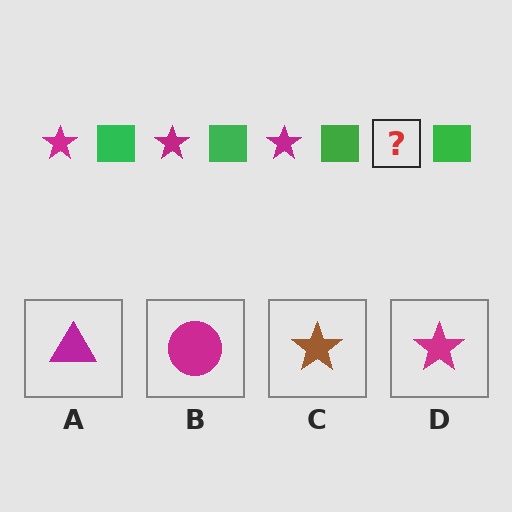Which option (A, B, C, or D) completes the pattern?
D.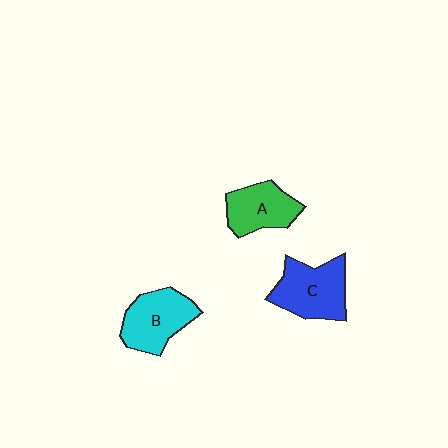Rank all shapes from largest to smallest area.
From largest to smallest: C (blue), B (cyan), A (green).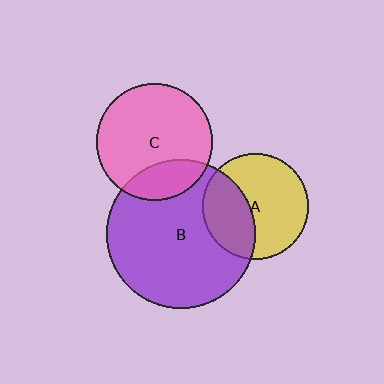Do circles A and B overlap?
Yes.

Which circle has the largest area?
Circle B (purple).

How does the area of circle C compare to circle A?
Approximately 1.2 times.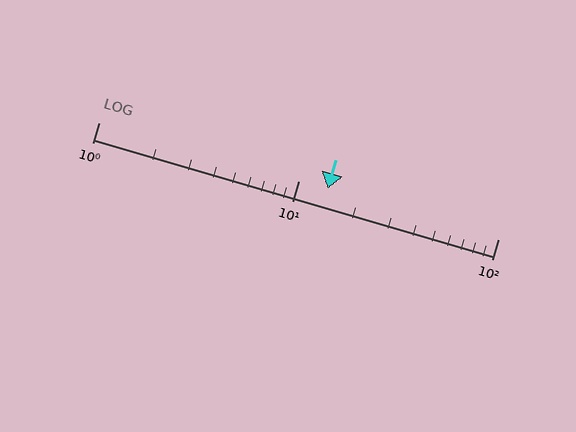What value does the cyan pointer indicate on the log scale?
The pointer indicates approximately 14.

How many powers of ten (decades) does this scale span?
The scale spans 2 decades, from 1 to 100.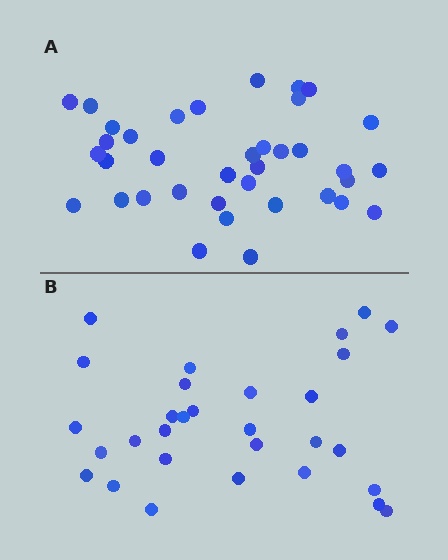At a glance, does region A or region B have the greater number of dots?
Region A (the top region) has more dots.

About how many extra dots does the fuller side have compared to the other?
Region A has roughly 8 or so more dots than region B.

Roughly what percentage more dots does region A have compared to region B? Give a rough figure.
About 25% more.